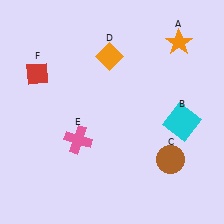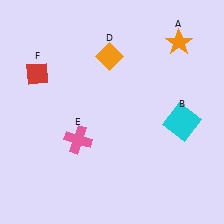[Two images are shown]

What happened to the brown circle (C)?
The brown circle (C) was removed in Image 2. It was in the bottom-right area of Image 1.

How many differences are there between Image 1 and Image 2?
There is 1 difference between the two images.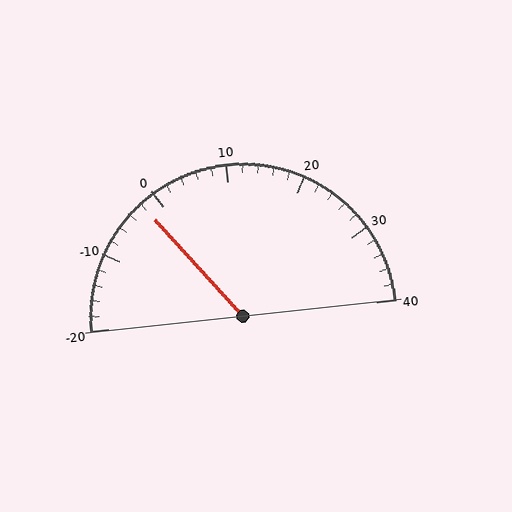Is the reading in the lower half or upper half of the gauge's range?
The reading is in the lower half of the range (-20 to 40).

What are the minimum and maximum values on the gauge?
The gauge ranges from -20 to 40.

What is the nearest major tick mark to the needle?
The nearest major tick mark is 0.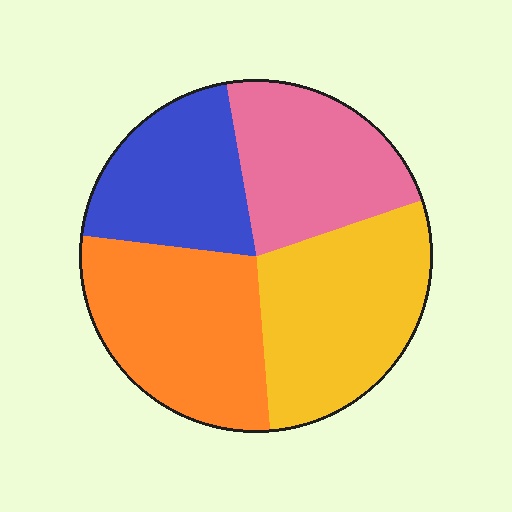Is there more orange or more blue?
Orange.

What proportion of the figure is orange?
Orange takes up between a sixth and a third of the figure.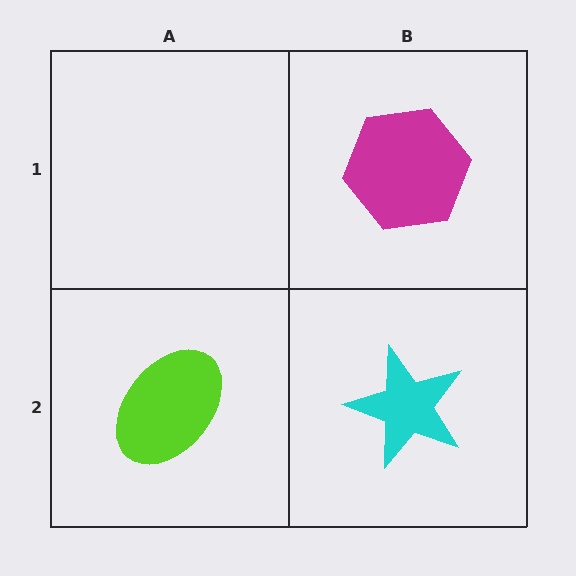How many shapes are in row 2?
2 shapes.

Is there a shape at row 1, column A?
No, that cell is empty.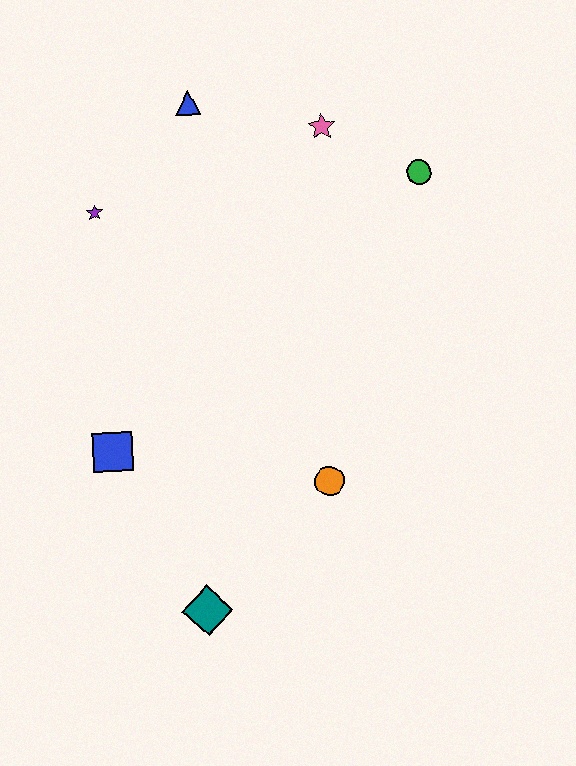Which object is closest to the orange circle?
The teal diamond is closest to the orange circle.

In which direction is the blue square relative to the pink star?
The blue square is below the pink star.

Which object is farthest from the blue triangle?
The teal diamond is farthest from the blue triangle.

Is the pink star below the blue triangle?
Yes